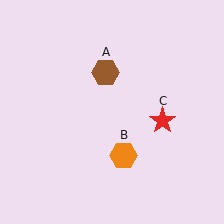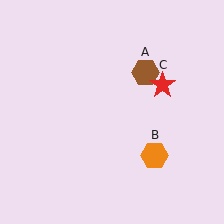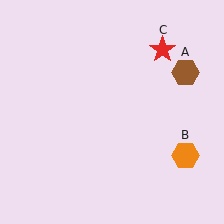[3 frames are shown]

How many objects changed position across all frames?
3 objects changed position: brown hexagon (object A), orange hexagon (object B), red star (object C).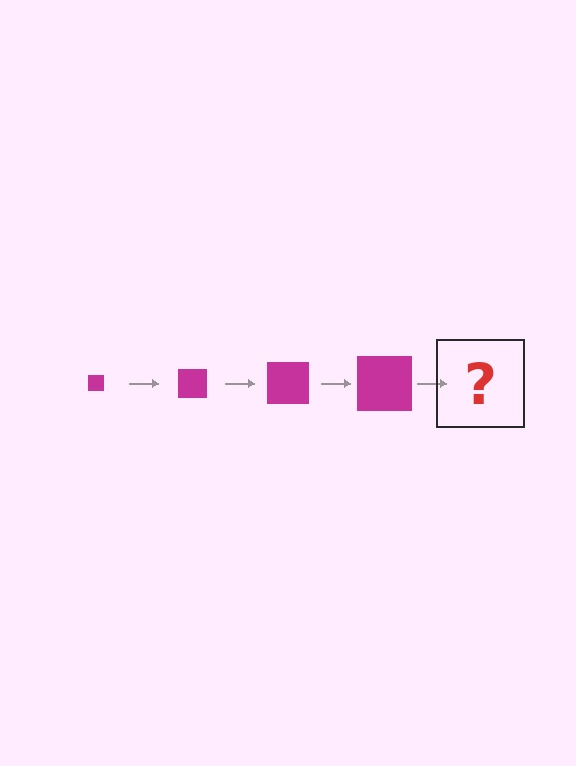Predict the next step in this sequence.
The next step is a magenta square, larger than the previous one.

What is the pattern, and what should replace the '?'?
The pattern is that the square gets progressively larger each step. The '?' should be a magenta square, larger than the previous one.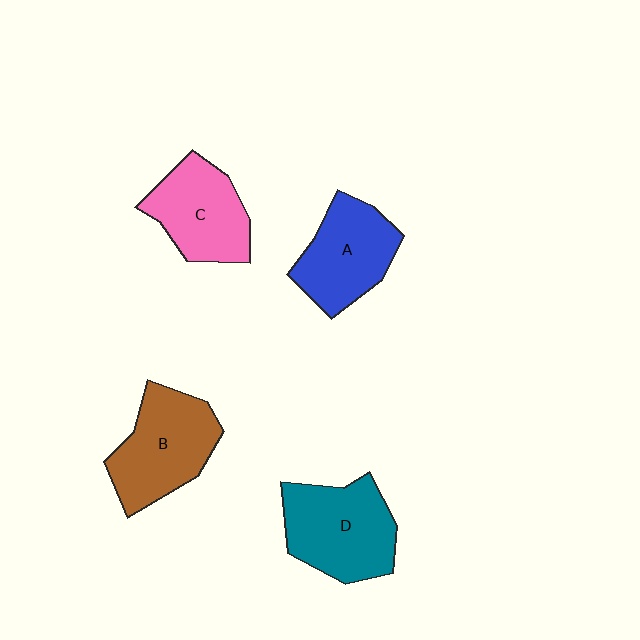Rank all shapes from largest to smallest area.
From largest to smallest: D (teal), B (brown), A (blue), C (pink).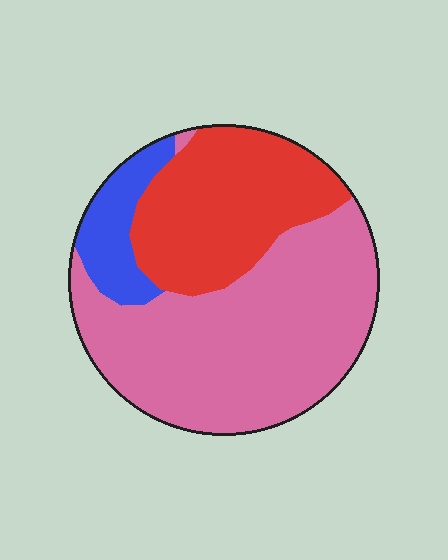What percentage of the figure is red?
Red covers around 30% of the figure.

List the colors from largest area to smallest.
From largest to smallest: pink, red, blue.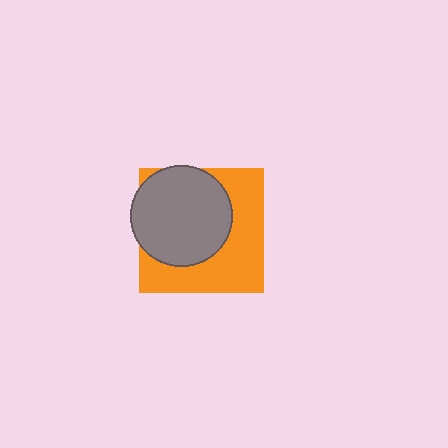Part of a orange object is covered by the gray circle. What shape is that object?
It is a square.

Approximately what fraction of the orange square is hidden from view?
Roughly 50% of the orange square is hidden behind the gray circle.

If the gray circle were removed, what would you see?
You would see the complete orange square.